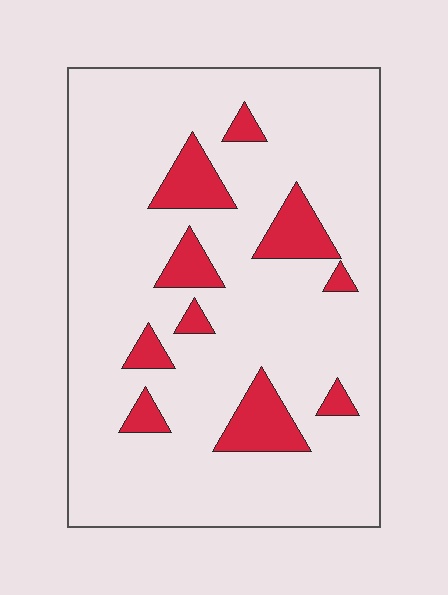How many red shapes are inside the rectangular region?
10.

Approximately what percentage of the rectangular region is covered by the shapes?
Approximately 15%.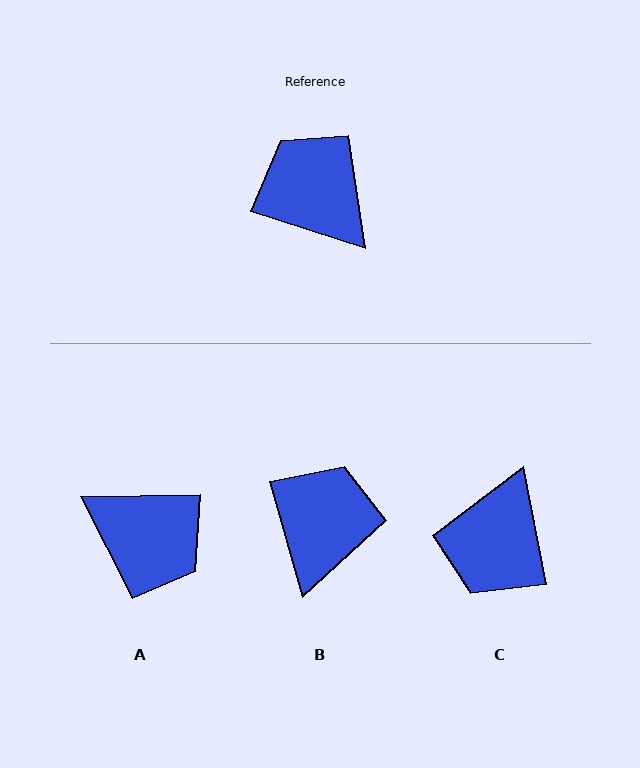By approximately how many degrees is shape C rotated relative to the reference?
Approximately 119 degrees counter-clockwise.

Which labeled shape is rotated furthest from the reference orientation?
A, about 161 degrees away.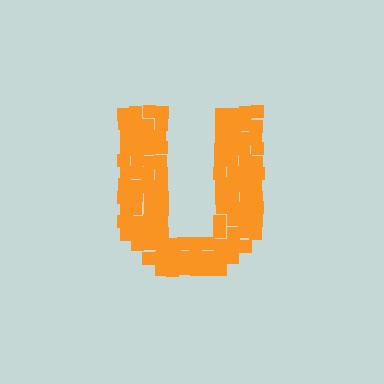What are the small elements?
The small elements are squares.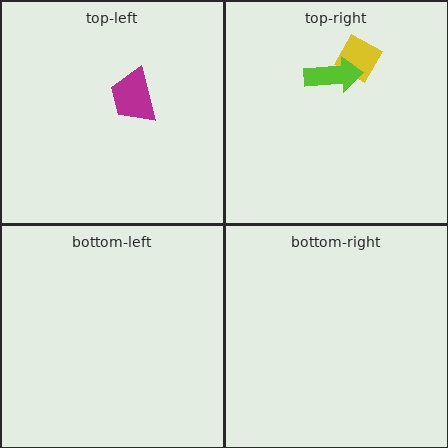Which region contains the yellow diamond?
The top-right region.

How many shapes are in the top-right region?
2.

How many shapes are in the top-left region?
1.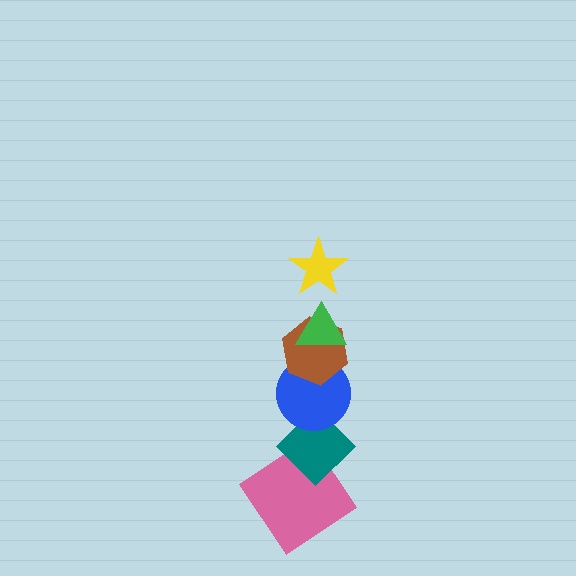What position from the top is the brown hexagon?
The brown hexagon is 3rd from the top.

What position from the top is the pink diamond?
The pink diamond is 6th from the top.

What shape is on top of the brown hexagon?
The green triangle is on top of the brown hexagon.